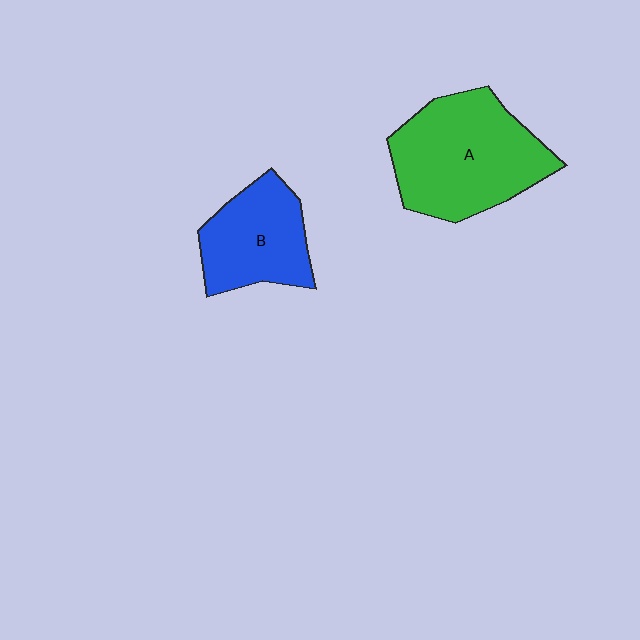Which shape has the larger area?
Shape A (green).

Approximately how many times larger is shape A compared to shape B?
Approximately 1.5 times.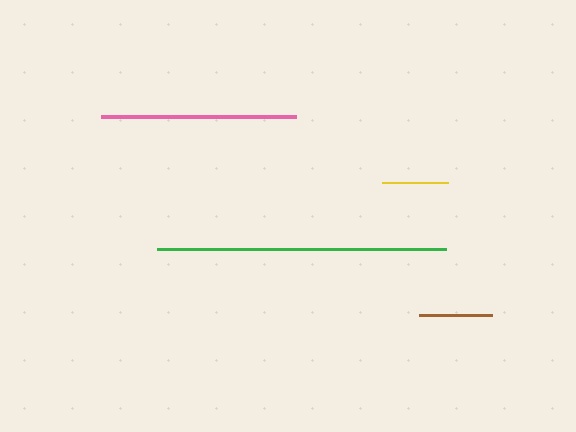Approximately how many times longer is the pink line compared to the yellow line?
The pink line is approximately 2.9 times the length of the yellow line.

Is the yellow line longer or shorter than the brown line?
The brown line is longer than the yellow line.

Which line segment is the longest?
The green line is the longest at approximately 288 pixels.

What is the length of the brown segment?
The brown segment is approximately 72 pixels long.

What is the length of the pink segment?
The pink segment is approximately 195 pixels long.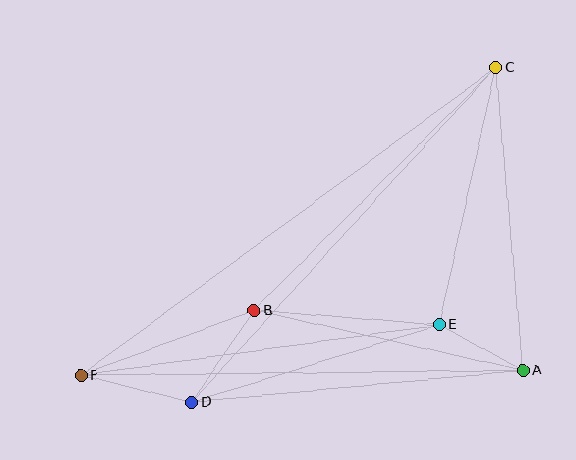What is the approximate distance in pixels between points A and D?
The distance between A and D is approximately 333 pixels.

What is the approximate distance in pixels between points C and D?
The distance between C and D is approximately 452 pixels.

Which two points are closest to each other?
Points A and E are closest to each other.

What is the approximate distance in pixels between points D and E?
The distance between D and E is approximately 259 pixels.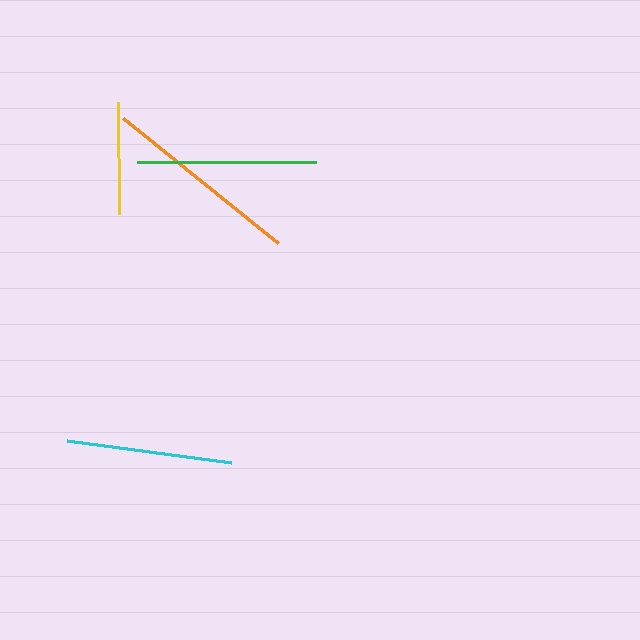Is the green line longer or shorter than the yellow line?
The green line is longer than the yellow line.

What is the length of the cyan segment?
The cyan segment is approximately 165 pixels long.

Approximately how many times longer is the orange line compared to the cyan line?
The orange line is approximately 1.2 times the length of the cyan line.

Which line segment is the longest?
The orange line is the longest at approximately 199 pixels.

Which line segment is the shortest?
The yellow line is the shortest at approximately 112 pixels.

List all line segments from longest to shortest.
From longest to shortest: orange, green, cyan, yellow.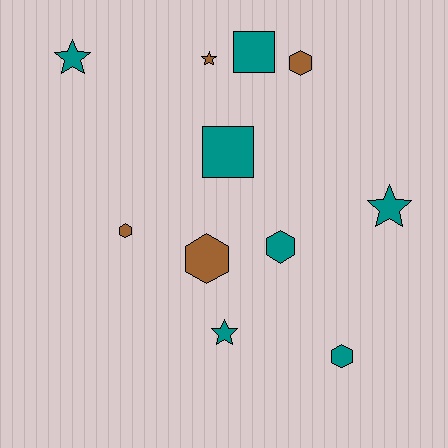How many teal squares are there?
There are 2 teal squares.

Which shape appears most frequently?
Hexagon, with 5 objects.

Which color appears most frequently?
Teal, with 7 objects.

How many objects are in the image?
There are 11 objects.